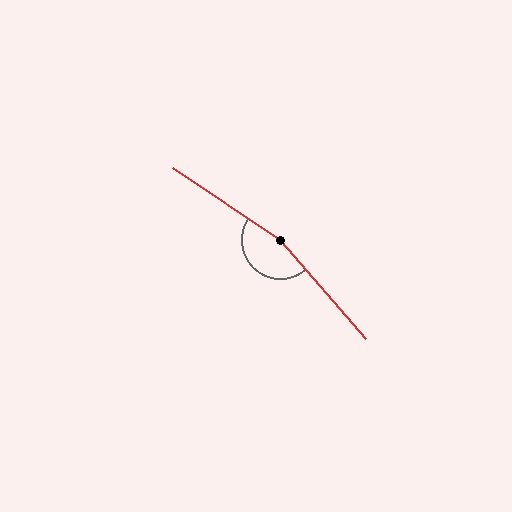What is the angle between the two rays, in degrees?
Approximately 165 degrees.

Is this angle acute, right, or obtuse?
It is obtuse.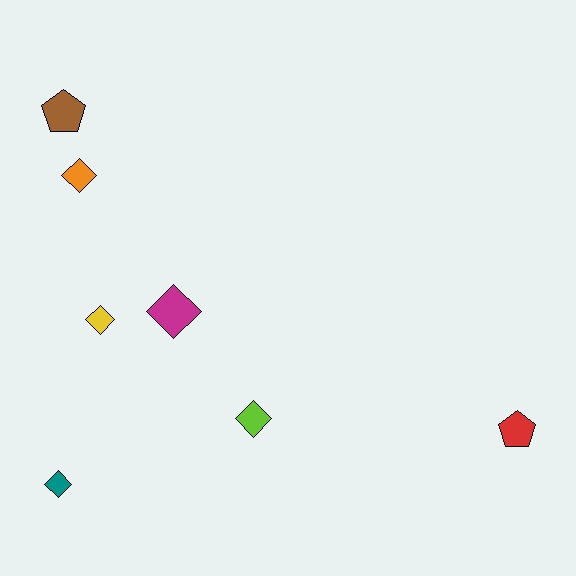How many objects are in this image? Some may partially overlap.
There are 7 objects.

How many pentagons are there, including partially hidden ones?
There are 2 pentagons.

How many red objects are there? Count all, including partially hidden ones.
There is 1 red object.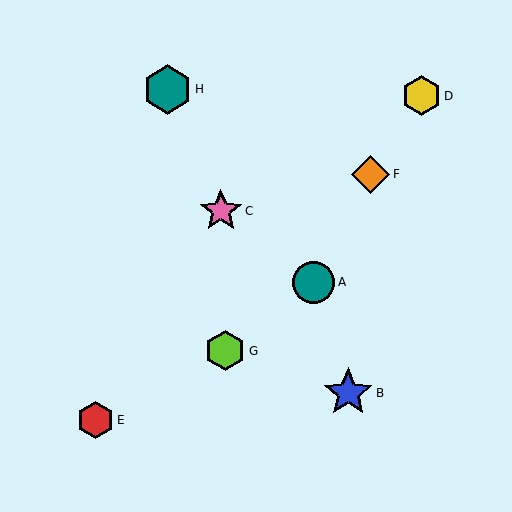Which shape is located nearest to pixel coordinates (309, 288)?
The teal circle (labeled A) at (314, 282) is nearest to that location.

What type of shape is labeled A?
Shape A is a teal circle.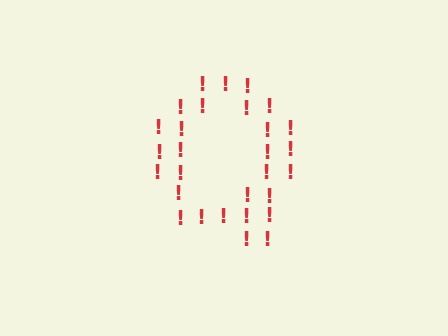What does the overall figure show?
The overall figure shows the letter Q.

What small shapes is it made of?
It is made of small exclamation marks.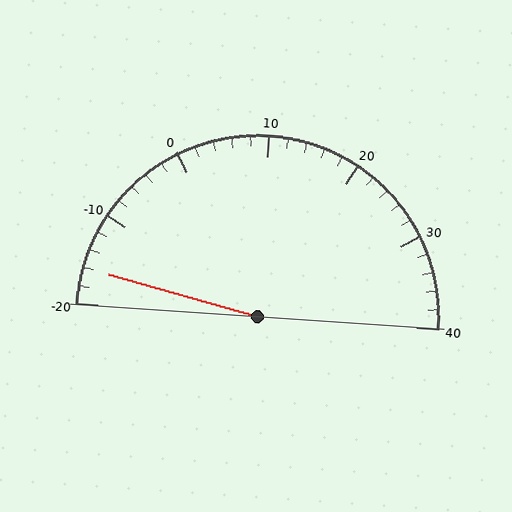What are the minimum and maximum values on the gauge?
The gauge ranges from -20 to 40.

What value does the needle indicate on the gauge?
The needle indicates approximately -16.